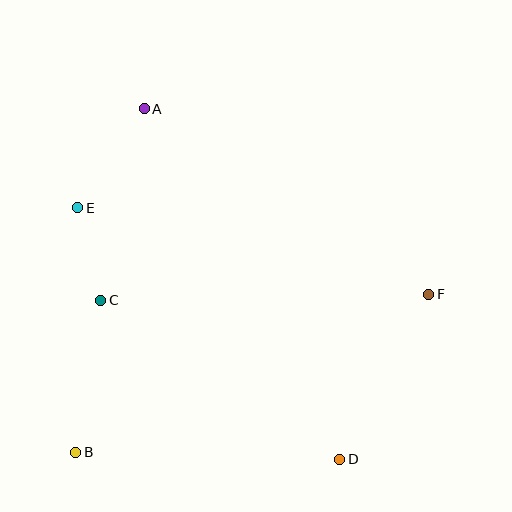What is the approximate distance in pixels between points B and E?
The distance between B and E is approximately 244 pixels.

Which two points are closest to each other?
Points C and E are closest to each other.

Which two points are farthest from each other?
Points A and D are farthest from each other.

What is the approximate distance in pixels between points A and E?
The distance between A and E is approximately 119 pixels.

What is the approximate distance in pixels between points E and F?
The distance between E and F is approximately 361 pixels.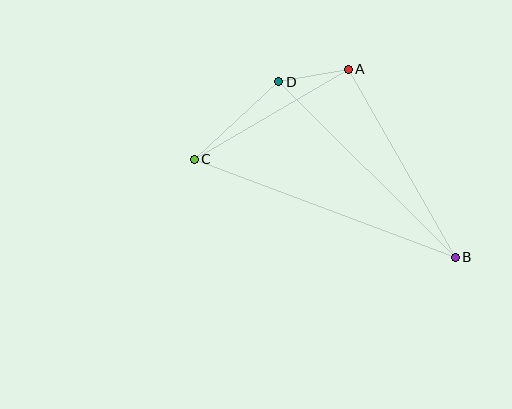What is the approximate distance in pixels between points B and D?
The distance between B and D is approximately 249 pixels.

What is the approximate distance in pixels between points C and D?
The distance between C and D is approximately 115 pixels.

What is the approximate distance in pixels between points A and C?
The distance between A and C is approximately 179 pixels.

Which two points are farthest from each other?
Points B and C are farthest from each other.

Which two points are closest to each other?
Points A and D are closest to each other.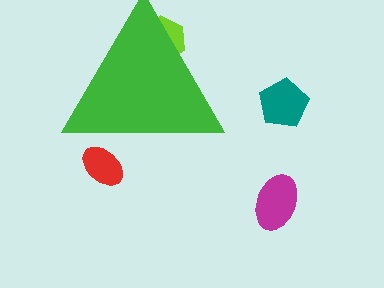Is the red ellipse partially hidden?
Yes, the red ellipse is partially hidden behind the green triangle.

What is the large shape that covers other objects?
A green triangle.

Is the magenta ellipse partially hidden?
No, the magenta ellipse is fully visible.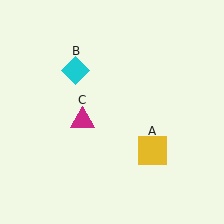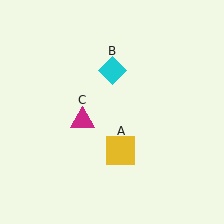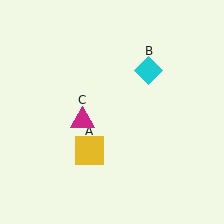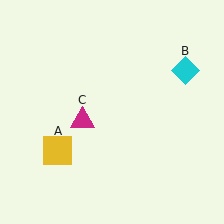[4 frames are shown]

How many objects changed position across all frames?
2 objects changed position: yellow square (object A), cyan diamond (object B).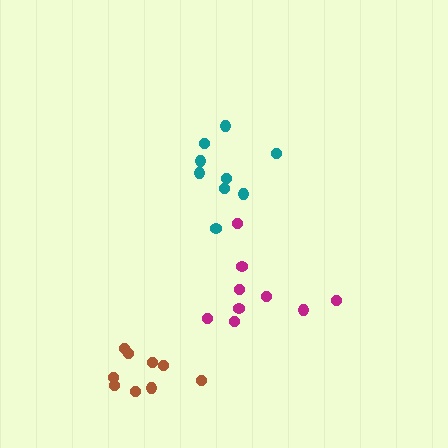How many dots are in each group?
Group 1: 9 dots, Group 2: 9 dots, Group 3: 9 dots (27 total).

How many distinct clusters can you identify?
There are 3 distinct clusters.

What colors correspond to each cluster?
The clusters are colored: teal, magenta, brown.